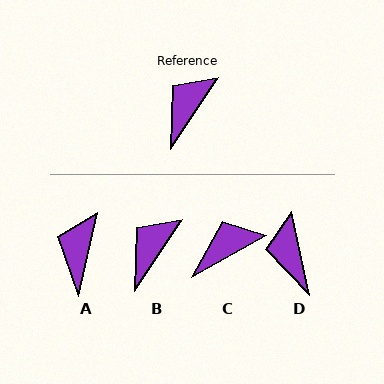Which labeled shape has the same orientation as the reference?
B.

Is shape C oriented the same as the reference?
No, it is off by about 27 degrees.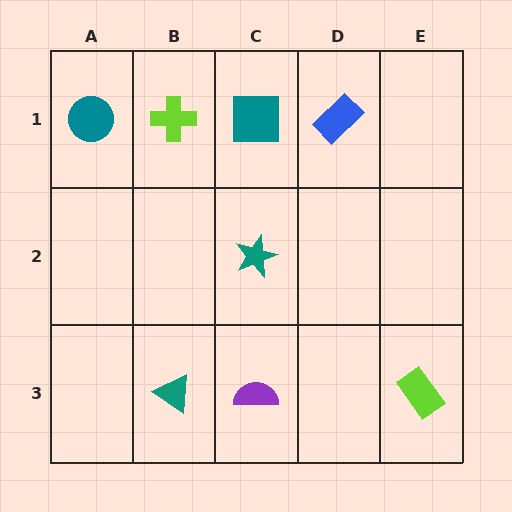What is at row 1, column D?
A blue rectangle.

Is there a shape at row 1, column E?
No, that cell is empty.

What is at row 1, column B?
A lime cross.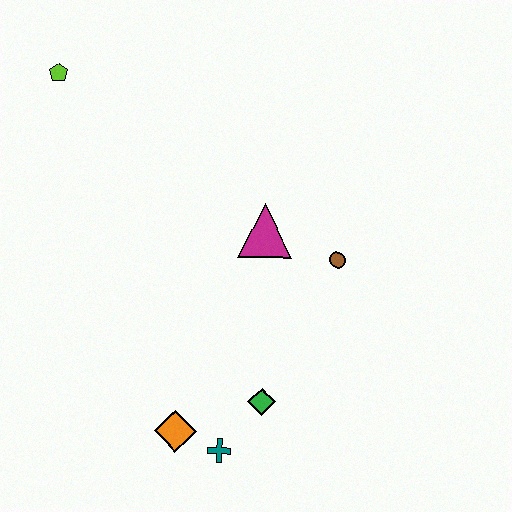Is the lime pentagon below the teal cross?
No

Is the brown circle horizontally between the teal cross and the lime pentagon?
No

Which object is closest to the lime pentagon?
The magenta triangle is closest to the lime pentagon.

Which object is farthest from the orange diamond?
The lime pentagon is farthest from the orange diamond.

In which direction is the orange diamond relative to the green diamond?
The orange diamond is to the left of the green diamond.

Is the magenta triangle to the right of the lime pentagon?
Yes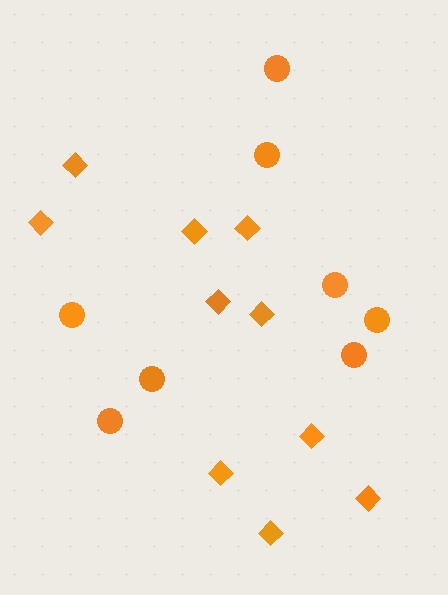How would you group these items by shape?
There are 2 groups: one group of diamonds (10) and one group of circles (8).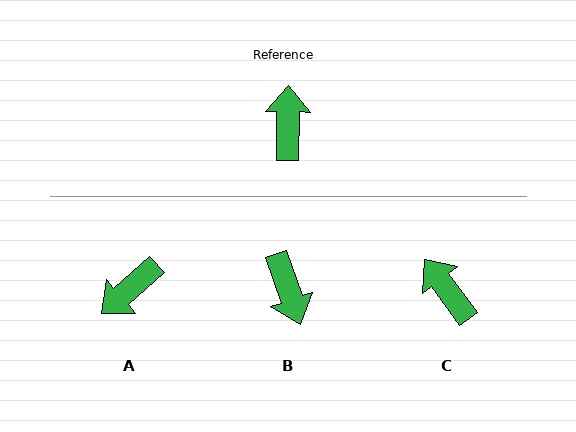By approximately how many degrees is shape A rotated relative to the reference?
Approximately 132 degrees counter-clockwise.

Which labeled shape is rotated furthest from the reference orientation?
B, about 161 degrees away.